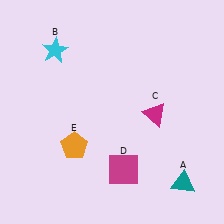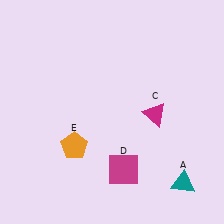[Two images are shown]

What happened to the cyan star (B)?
The cyan star (B) was removed in Image 2. It was in the top-left area of Image 1.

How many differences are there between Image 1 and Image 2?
There is 1 difference between the two images.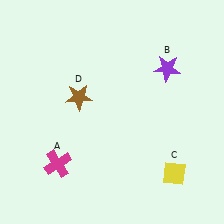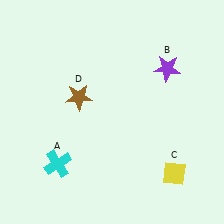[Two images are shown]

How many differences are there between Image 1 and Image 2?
There is 1 difference between the two images.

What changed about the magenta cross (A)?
In Image 1, A is magenta. In Image 2, it changed to cyan.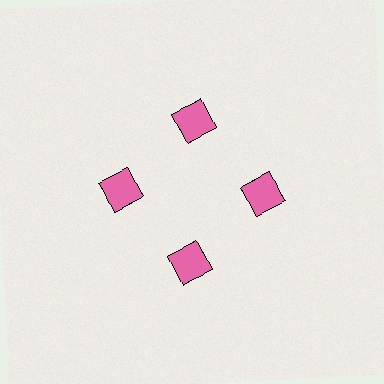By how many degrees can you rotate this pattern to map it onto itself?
The pattern maps onto itself every 90 degrees of rotation.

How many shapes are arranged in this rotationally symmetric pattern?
There are 4 shapes, arranged in 4 groups of 1.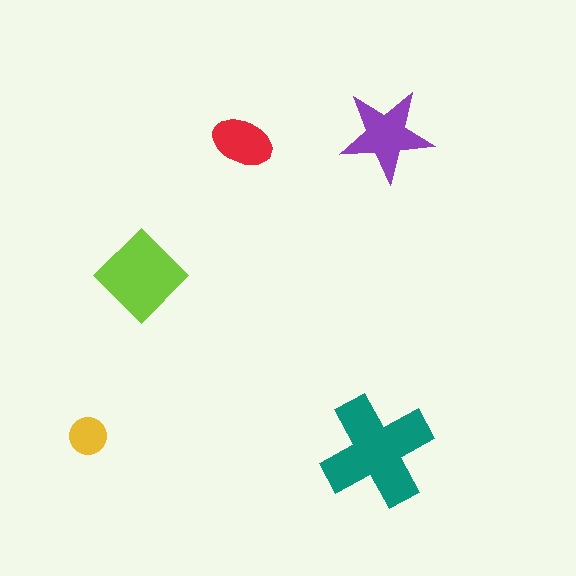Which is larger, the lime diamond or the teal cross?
The teal cross.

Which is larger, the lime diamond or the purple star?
The lime diamond.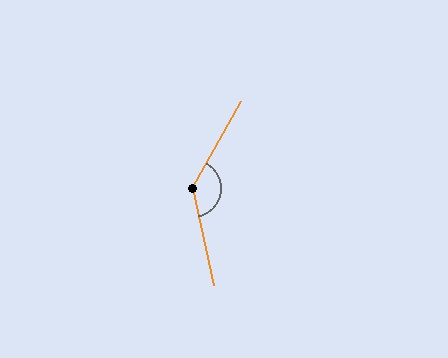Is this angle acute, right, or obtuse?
It is obtuse.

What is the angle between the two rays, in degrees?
Approximately 138 degrees.